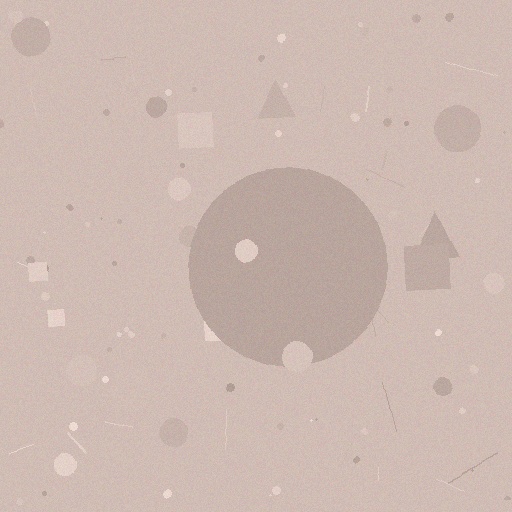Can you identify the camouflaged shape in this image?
The camouflaged shape is a circle.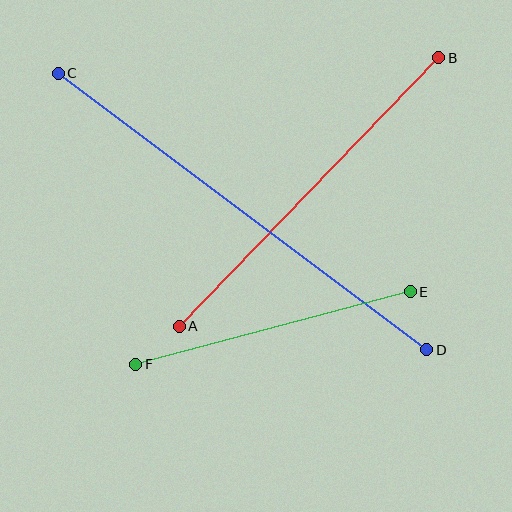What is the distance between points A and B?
The distance is approximately 374 pixels.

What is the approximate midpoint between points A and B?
The midpoint is at approximately (309, 192) pixels.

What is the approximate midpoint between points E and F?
The midpoint is at approximately (273, 328) pixels.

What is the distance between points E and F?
The distance is approximately 284 pixels.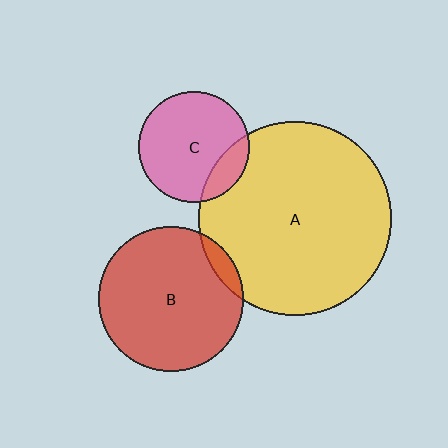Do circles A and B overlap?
Yes.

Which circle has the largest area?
Circle A (yellow).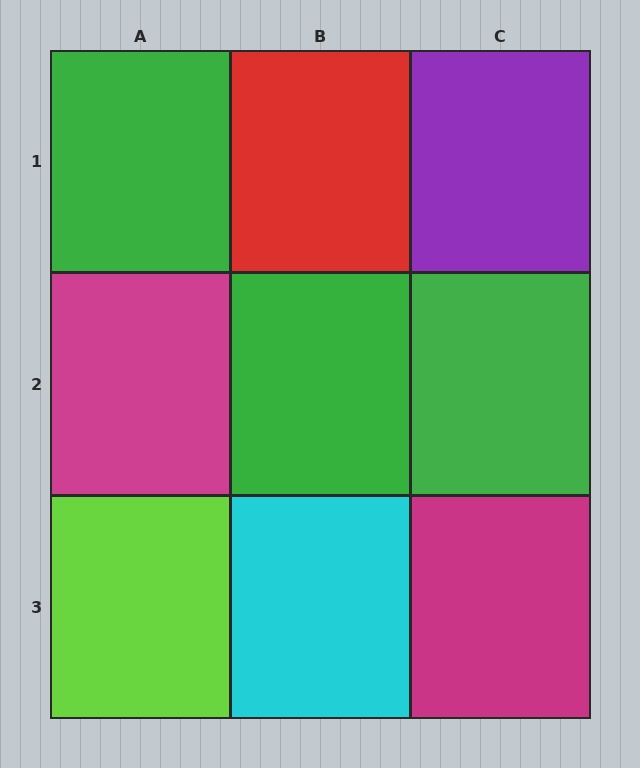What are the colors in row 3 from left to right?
Lime, cyan, magenta.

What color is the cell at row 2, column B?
Green.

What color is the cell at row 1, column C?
Purple.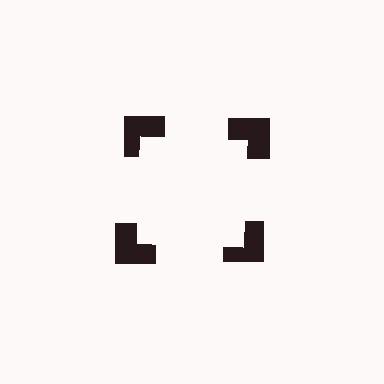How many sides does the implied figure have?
4 sides.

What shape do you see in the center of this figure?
An illusory square — its edges are inferred from the aligned wedge cuts in the notched squares, not physically drawn.